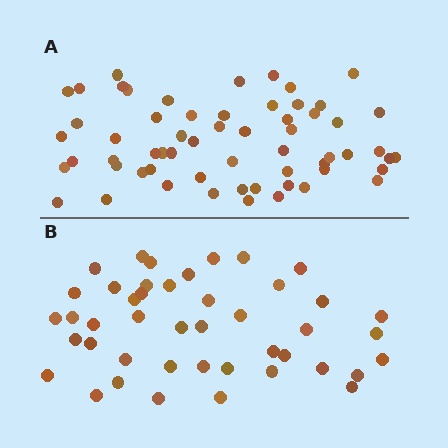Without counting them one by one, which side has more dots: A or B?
Region A (the top region) has more dots.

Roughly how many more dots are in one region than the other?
Region A has approximately 15 more dots than region B.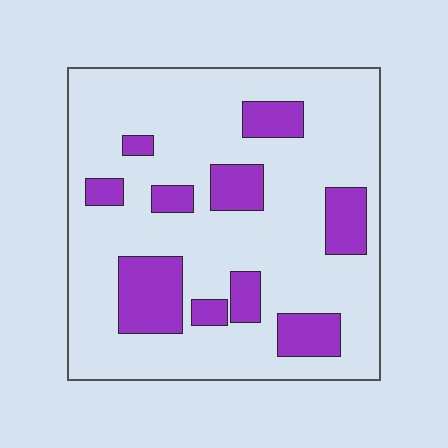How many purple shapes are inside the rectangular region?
10.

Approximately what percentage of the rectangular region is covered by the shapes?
Approximately 20%.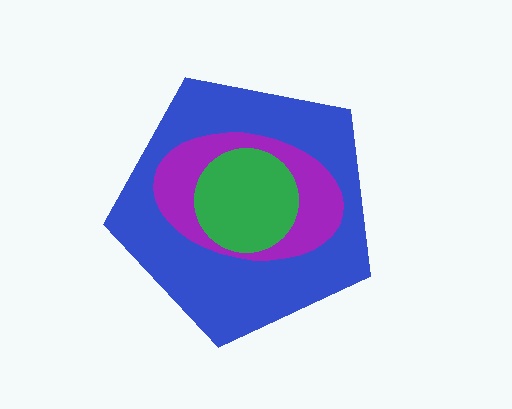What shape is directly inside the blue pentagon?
The purple ellipse.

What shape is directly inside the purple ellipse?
The green circle.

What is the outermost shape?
The blue pentagon.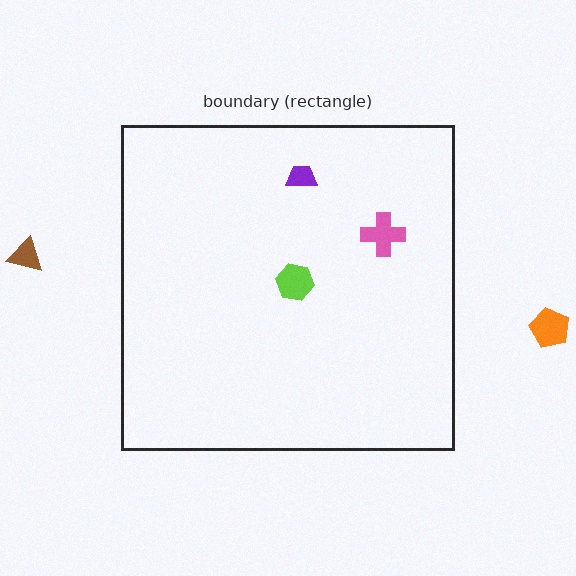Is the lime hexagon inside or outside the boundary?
Inside.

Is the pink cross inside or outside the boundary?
Inside.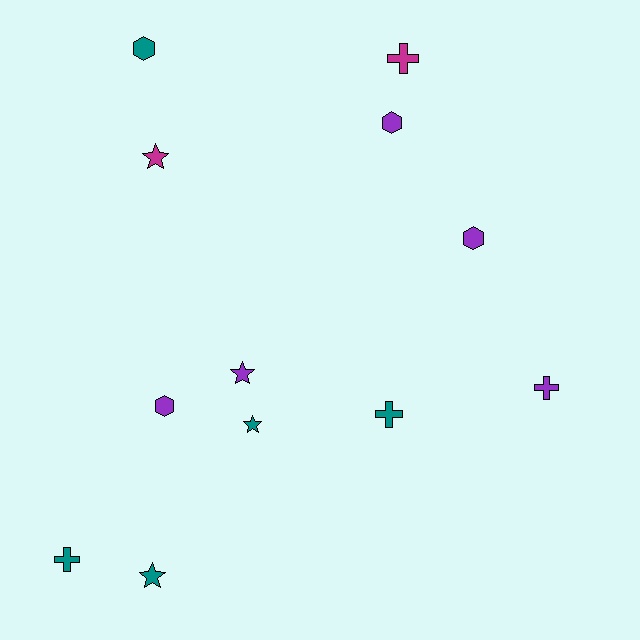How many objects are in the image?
There are 12 objects.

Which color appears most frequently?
Teal, with 5 objects.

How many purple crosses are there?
There is 1 purple cross.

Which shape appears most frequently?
Cross, with 4 objects.